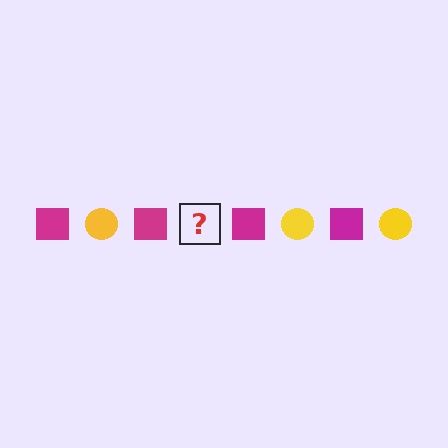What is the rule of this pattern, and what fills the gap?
The rule is that the pattern alternates between magenta square and yellow circle. The gap should be filled with a yellow circle.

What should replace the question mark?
The question mark should be replaced with a yellow circle.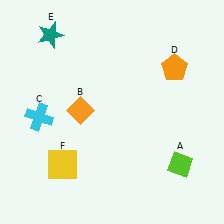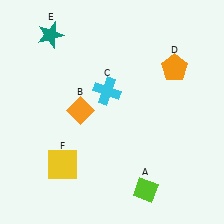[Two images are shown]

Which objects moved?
The objects that moved are: the lime diamond (A), the cyan cross (C).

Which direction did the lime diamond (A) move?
The lime diamond (A) moved left.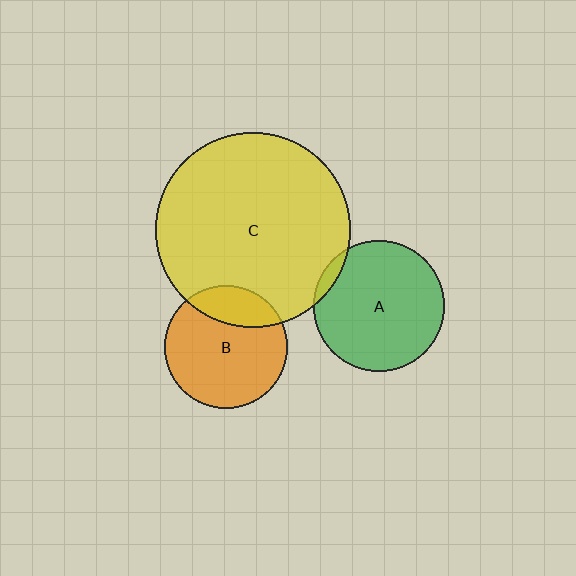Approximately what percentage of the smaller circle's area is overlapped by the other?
Approximately 5%.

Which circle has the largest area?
Circle C (yellow).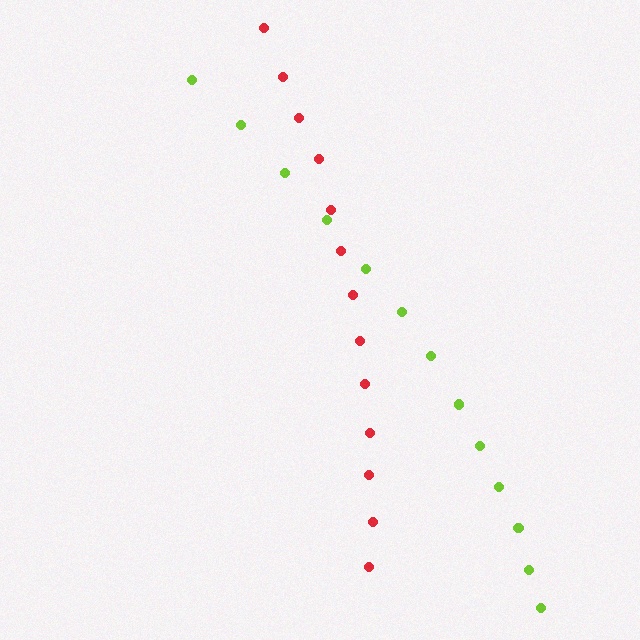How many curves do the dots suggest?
There are 2 distinct paths.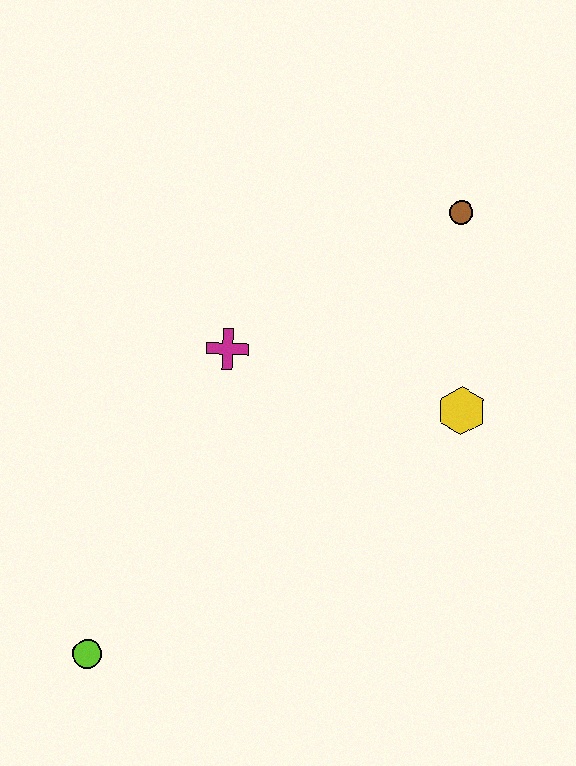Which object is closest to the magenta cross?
The yellow hexagon is closest to the magenta cross.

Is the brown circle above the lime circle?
Yes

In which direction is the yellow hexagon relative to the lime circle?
The yellow hexagon is to the right of the lime circle.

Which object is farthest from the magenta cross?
The lime circle is farthest from the magenta cross.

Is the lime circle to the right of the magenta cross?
No